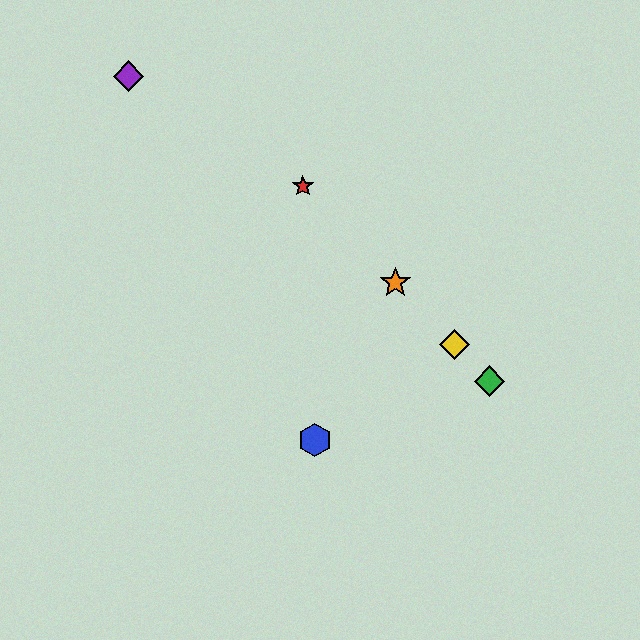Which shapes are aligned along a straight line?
The red star, the green diamond, the yellow diamond, the orange star are aligned along a straight line.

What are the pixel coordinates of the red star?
The red star is at (303, 186).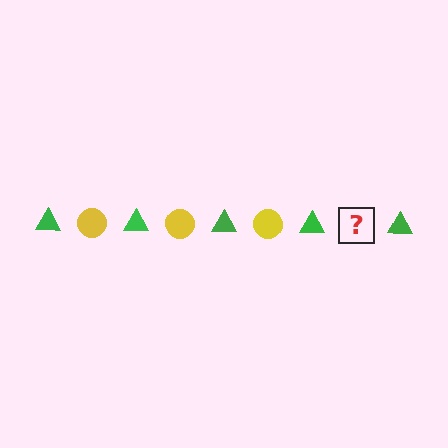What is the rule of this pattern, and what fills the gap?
The rule is that the pattern alternates between green triangle and yellow circle. The gap should be filled with a yellow circle.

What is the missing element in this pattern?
The missing element is a yellow circle.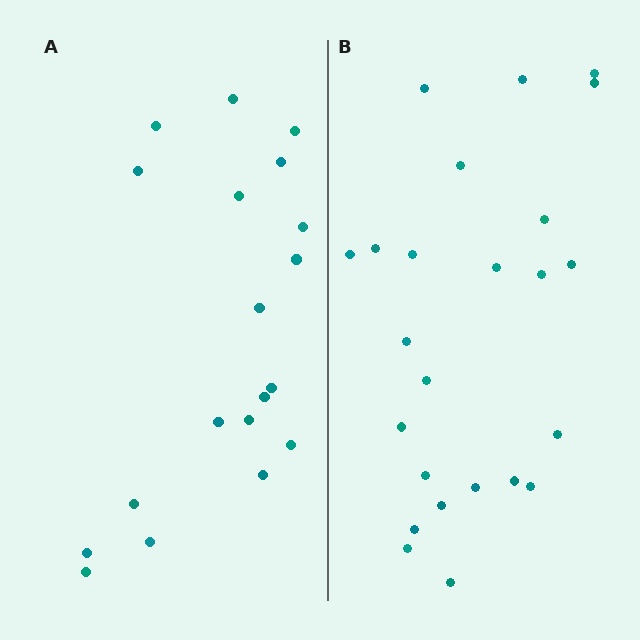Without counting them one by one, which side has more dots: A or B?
Region B (the right region) has more dots.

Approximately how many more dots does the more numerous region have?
Region B has about 5 more dots than region A.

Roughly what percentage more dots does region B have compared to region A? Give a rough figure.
About 25% more.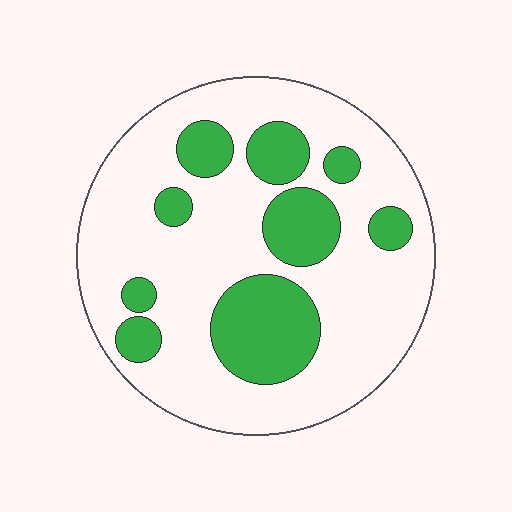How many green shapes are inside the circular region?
9.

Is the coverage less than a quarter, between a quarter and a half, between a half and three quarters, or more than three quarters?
Between a quarter and a half.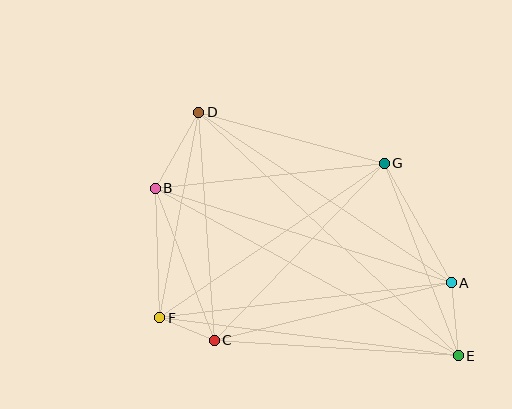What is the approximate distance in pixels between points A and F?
The distance between A and F is approximately 294 pixels.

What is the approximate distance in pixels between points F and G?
The distance between F and G is approximately 273 pixels.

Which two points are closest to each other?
Points C and F are closest to each other.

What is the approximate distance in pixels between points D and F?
The distance between D and F is approximately 209 pixels.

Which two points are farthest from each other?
Points D and E are farthest from each other.